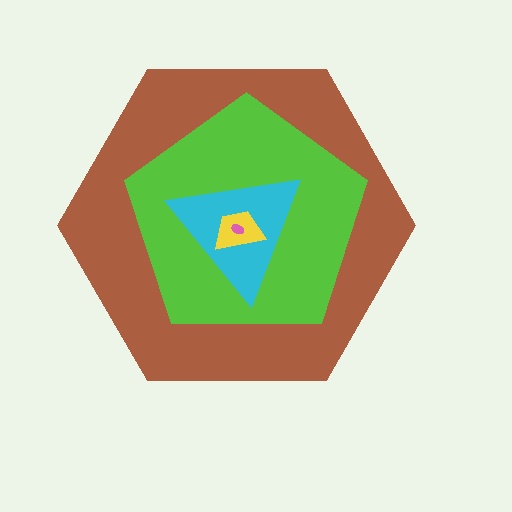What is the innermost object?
The pink ellipse.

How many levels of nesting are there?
5.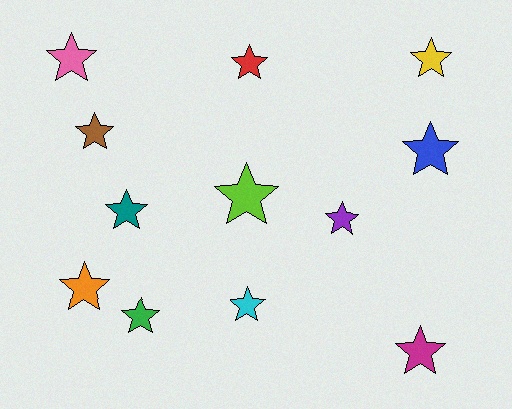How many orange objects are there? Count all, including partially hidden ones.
There is 1 orange object.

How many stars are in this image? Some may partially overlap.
There are 12 stars.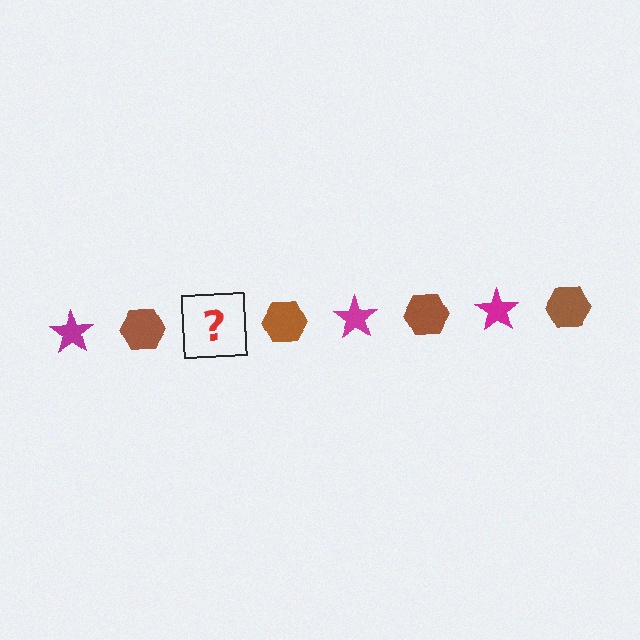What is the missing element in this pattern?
The missing element is a magenta star.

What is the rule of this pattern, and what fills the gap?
The rule is that the pattern alternates between magenta star and brown hexagon. The gap should be filled with a magenta star.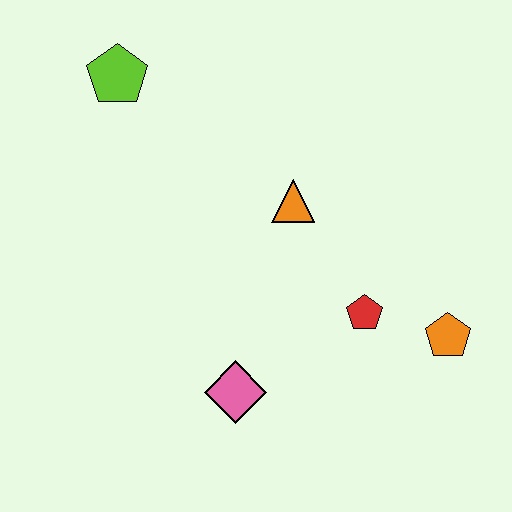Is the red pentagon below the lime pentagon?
Yes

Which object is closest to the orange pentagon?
The red pentagon is closest to the orange pentagon.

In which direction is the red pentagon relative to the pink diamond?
The red pentagon is to the right of the pink diamond.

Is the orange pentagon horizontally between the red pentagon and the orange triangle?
No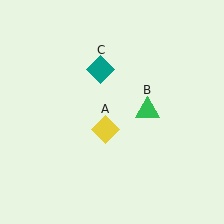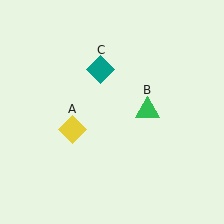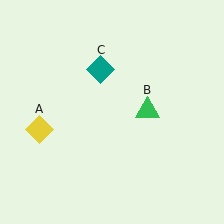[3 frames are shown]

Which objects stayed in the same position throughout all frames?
Green triangle (object B) and teal diamond (object C) remained stationary.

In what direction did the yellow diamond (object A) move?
The yellow diamond (object A) moved left.